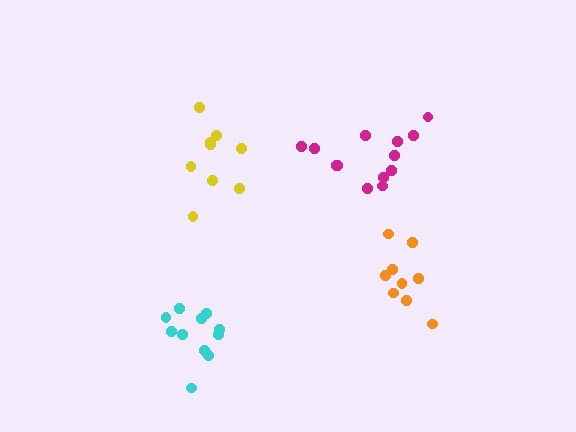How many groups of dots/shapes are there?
There are 4 groups.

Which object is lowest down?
The cyan cluster is bottommost.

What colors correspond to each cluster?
The clusters are colored: orange, magenta, yellow, cyan.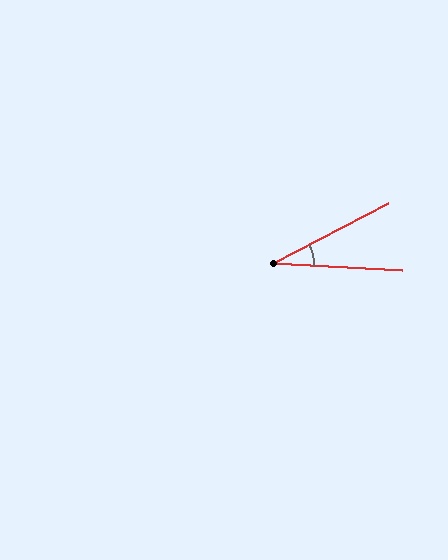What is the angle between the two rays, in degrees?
Approximately 31 degrees.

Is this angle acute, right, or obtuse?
It is acute.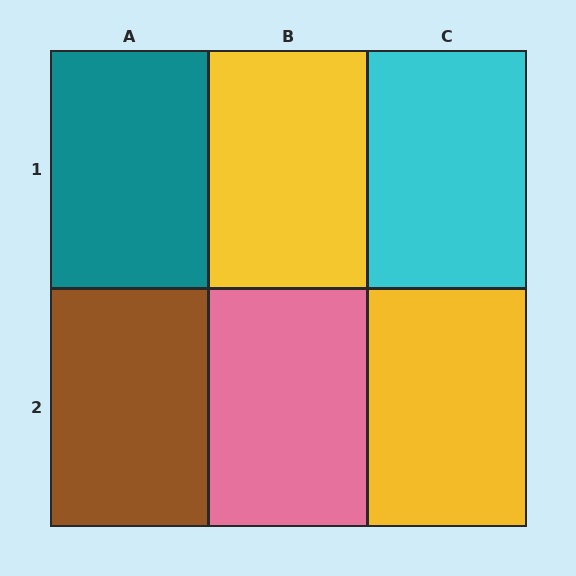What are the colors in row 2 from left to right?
Brown, pink, yellow.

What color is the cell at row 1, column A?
Teal.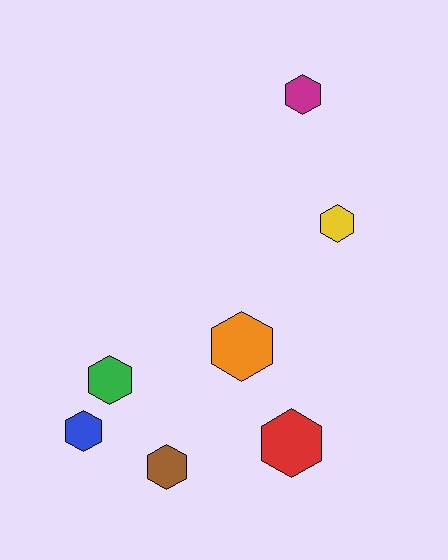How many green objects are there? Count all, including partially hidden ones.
There is 1 green object.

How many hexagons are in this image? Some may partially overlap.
There are 7 hexagons.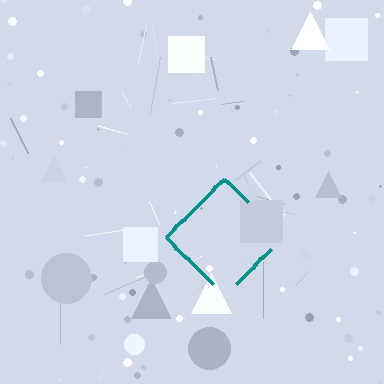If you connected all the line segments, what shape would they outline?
They would outline a diamond.